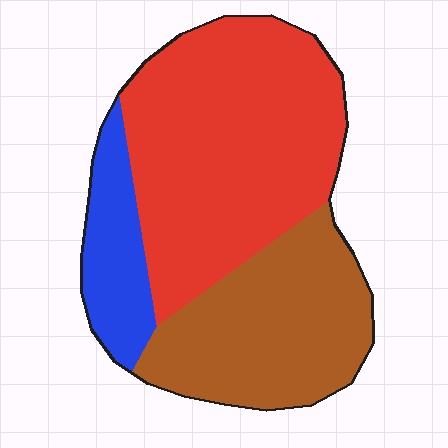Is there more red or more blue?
Red.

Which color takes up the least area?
Blue, at roughly 15%.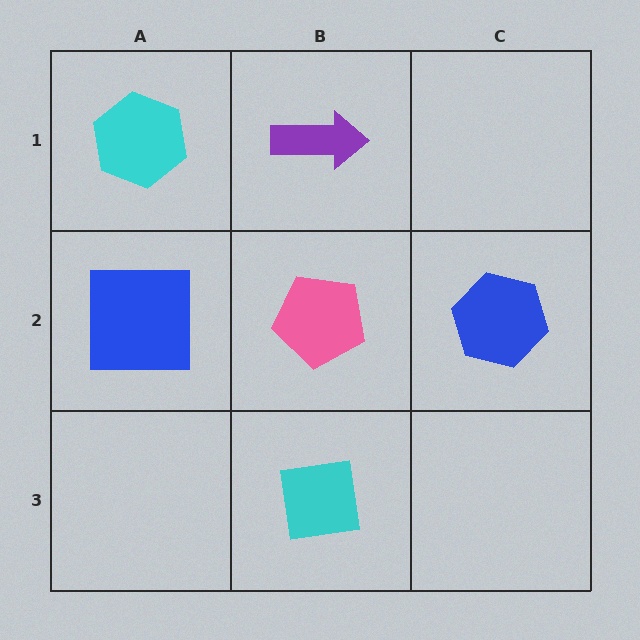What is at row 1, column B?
A purple arrow.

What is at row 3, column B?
A cyan square.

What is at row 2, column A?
A blue square.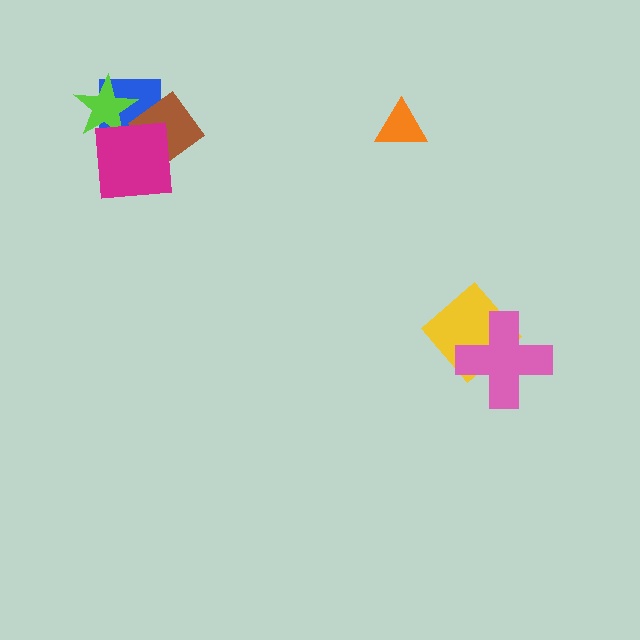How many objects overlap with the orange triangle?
0 objects overlap with the orange triangle.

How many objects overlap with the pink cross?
1 object overlaps with the pink cross.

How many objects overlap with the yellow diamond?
1 object overlaps with the yellow diamond.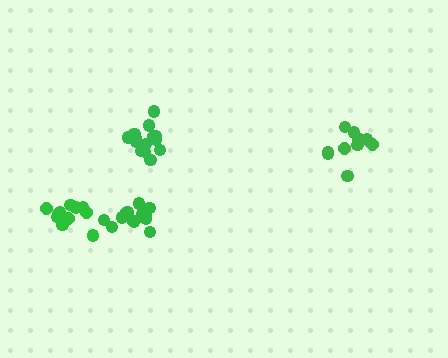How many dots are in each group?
Group 1: 14 dots, Group 2: 10 dots, Group 3: 11 dots, Group 4: 16 dots (51 total).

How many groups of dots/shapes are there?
There are 4 groups.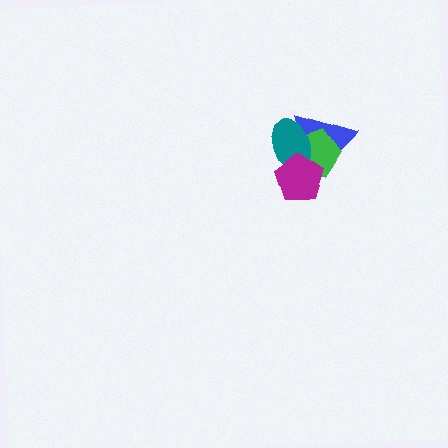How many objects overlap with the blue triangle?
3 objects overlap with the blue triangle.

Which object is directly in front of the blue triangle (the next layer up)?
The green pentagon is directly in front of the blue triangle.